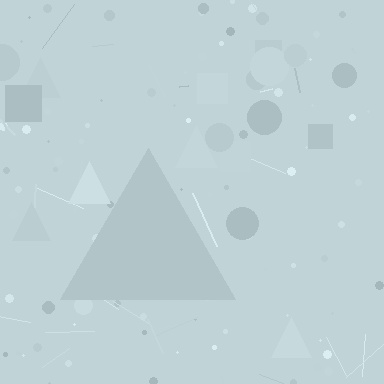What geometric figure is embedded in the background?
A triangle is embedded in the background.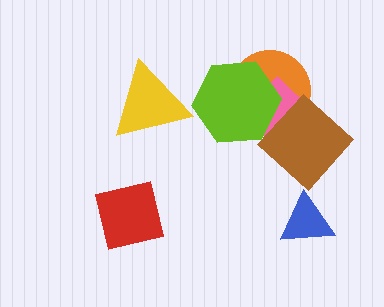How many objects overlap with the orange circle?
3 objects overlap with the orange circle.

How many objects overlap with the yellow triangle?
0 objects overlap with the yellow triangle.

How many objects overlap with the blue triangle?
0 objects overlap with the blue triangle.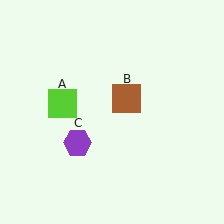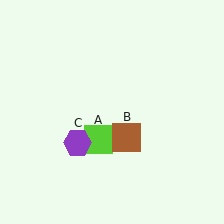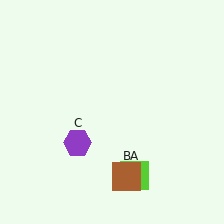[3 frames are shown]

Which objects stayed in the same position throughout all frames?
Purple hexagon (object C) remained stationary.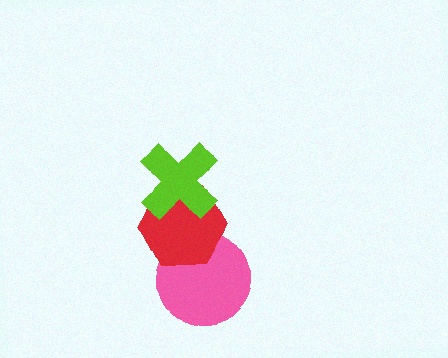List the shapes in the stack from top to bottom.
From top to bottom: the lime cross, the red hexagon, the pink circle.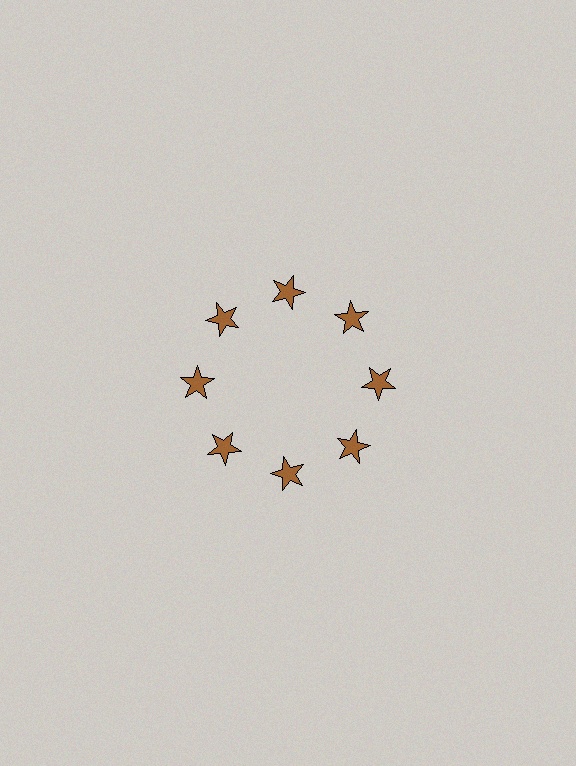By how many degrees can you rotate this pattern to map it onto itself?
The pattern maps onto itself every 45 degrees of rotation.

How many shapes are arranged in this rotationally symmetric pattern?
There are 8 shapes, arranged in 8 groups of 1.